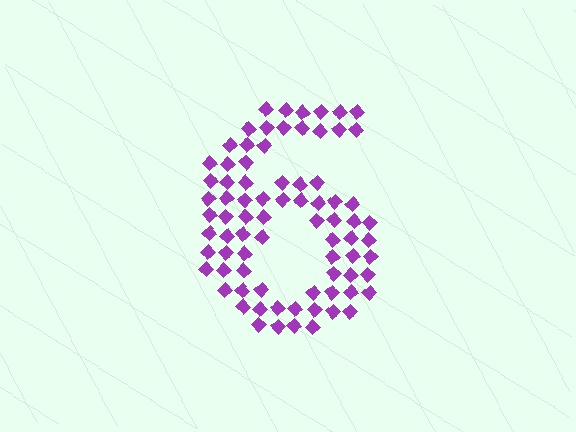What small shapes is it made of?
It is made of small diamonds.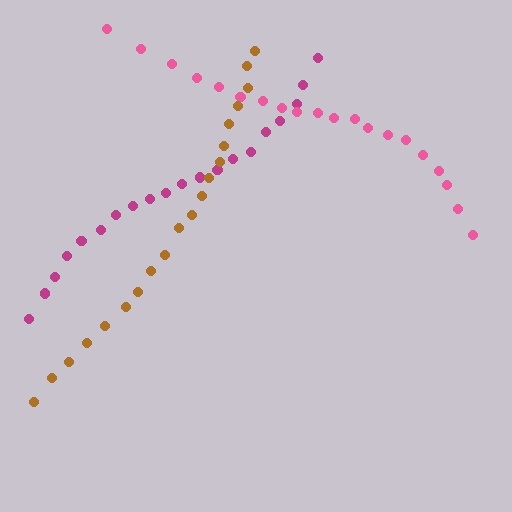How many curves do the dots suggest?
There are 3 distinct paths.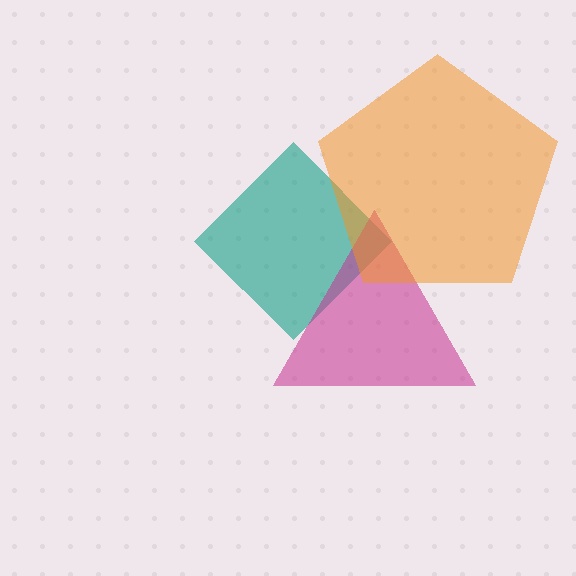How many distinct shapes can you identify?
There are 3 distinct shapes: a teal diamond, a magenta triangle, an orange pentagon.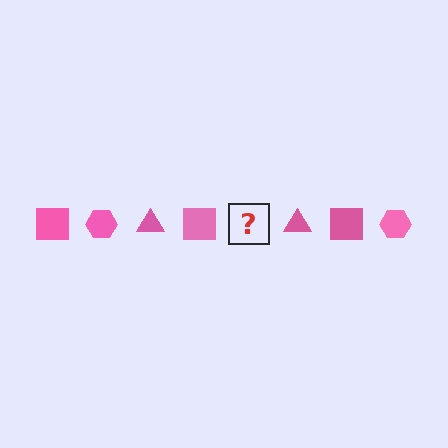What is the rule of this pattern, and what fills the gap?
The rule is that the pattern cycles through square, hexagon, triangle shapes in pink. The gap should be filled with a pink hexagon.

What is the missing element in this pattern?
The missing element is a pink hexagon.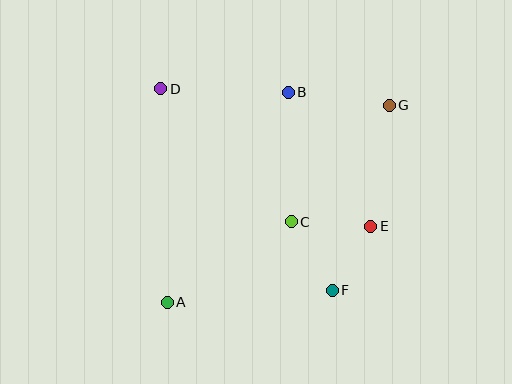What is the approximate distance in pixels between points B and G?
The distance between B and G is approximately 102 pixels.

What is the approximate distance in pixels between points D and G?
The distance between D and G is approximately 229 pixels.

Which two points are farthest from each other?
Points A and G are farthest from each other.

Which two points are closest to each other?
Points E and F are closest to each other.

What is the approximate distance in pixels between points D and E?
The distance between D and E is approximately 251 pixels.